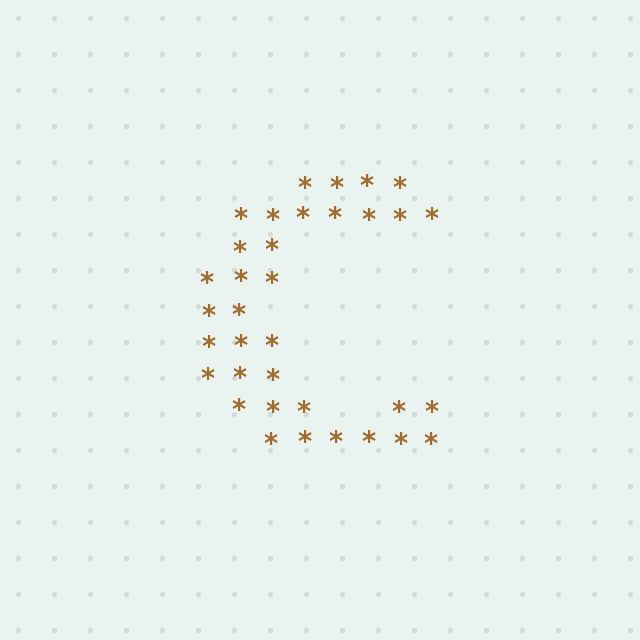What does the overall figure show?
The overall figure shows the letter C.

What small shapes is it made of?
It is made of small asterisks.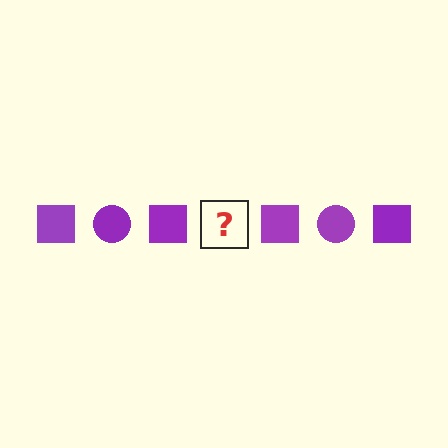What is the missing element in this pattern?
The missing element is a purple circle.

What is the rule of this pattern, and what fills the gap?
The rule is that the pattern cycles through square, circle shapes in purple. The gap should be filled with a purple circle.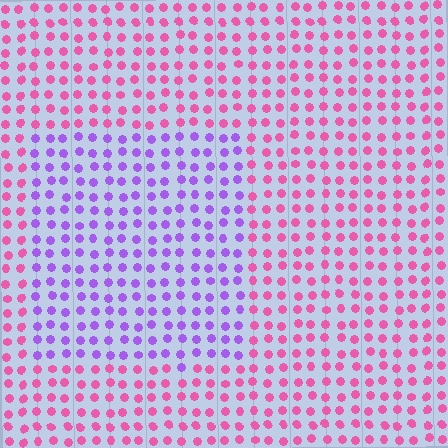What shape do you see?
I see a rectangle.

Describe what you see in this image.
The image is filled with small pink elements in a uniform arrangement. A rectangle-shaped region is visible where the elements are tinted to a slightly different hue, forming a subtle color boundary.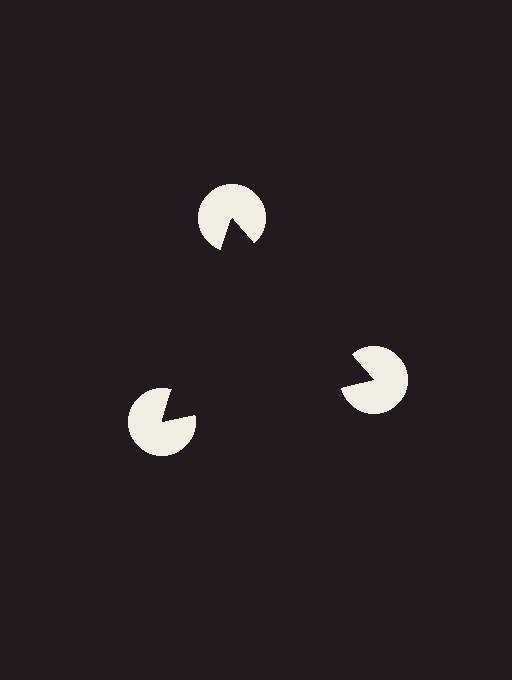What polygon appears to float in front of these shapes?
An illusory triangle — its edges are inferred from the aligned wedge cuts in the pac-man discs, not physically drawn.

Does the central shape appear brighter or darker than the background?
It typically appears slightly darker than the background, even though no actual brightness change is drawn.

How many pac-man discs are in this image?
There are 3 — one at each vertex of the illusory triangle.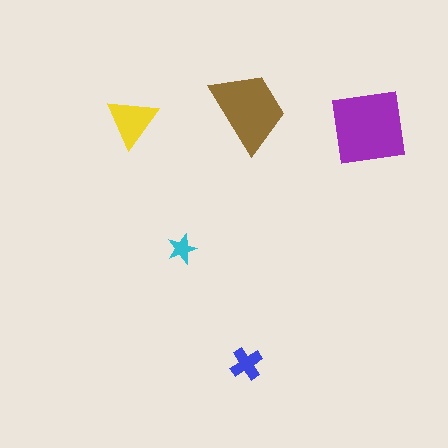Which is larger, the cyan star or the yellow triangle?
The yellow triangle.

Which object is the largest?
The purple square.